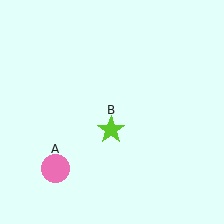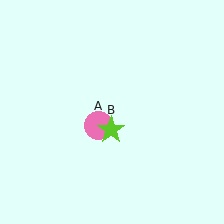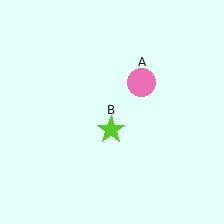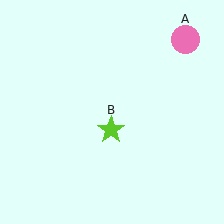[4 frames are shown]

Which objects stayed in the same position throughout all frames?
Lime star (object B) remained stationary.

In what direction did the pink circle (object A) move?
The pink circle (object A) moved up and to the right.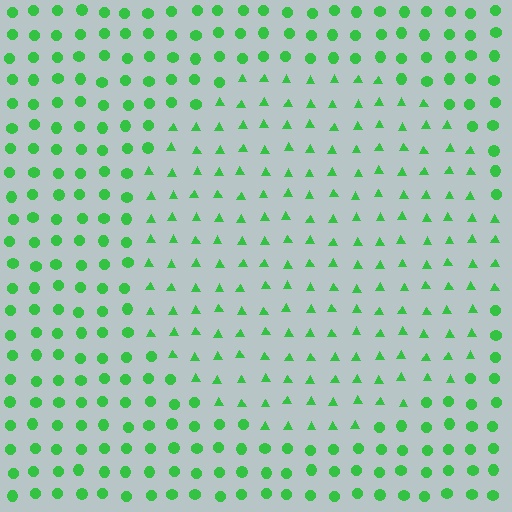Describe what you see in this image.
The image is filled with small green elements arranged in a uniform grid. A circle-shaped region contains triangles, while the surrounding area contains circles. The boundary is defined purely by the change in element shape.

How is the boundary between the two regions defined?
The boundary is defined by a change in element shape: triangles inside vs. circles outside. All elements share the same color and spacing.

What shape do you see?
I see a circle.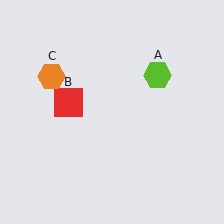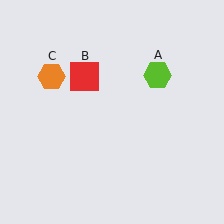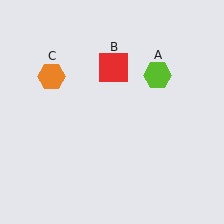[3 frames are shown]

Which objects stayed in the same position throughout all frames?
Lime hexagon (object A) and orange hexagon (object C) remained stationary.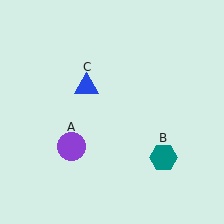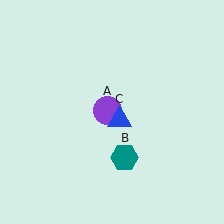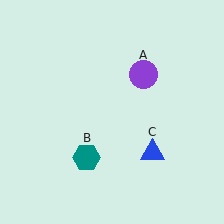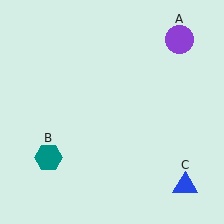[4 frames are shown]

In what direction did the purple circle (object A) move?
The purple circle (object A) moved up and to the right.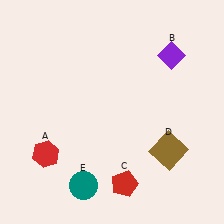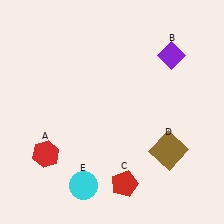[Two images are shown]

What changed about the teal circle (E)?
In Image 1, E is teal. In Image 2, it changed to cyan.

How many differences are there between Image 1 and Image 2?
There is 1 difference between the two images.